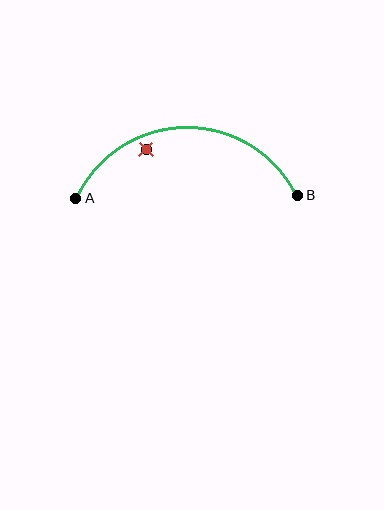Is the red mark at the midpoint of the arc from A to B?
No — the red mark does not lie on the arc at all. It sits slightly inside the curve.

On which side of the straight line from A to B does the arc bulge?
The arc bulges above the straight line connecting A and B.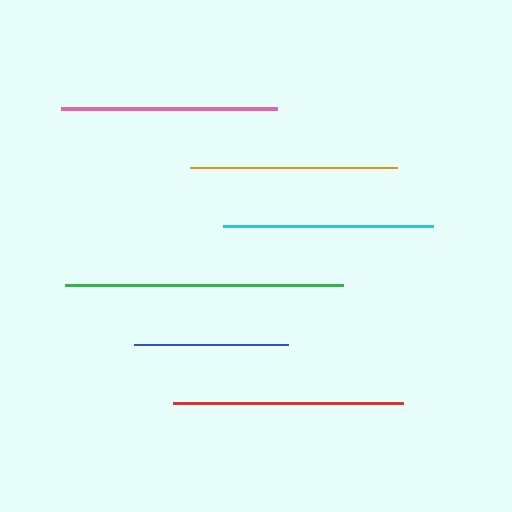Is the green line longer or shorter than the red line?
The green line is longer than the red line.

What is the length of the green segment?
The green segment is approximately 278 pixels long.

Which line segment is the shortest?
The blue line is the shortest at approximately 154 pixels.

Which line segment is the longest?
The green line is the longest at approximately 278 pixels.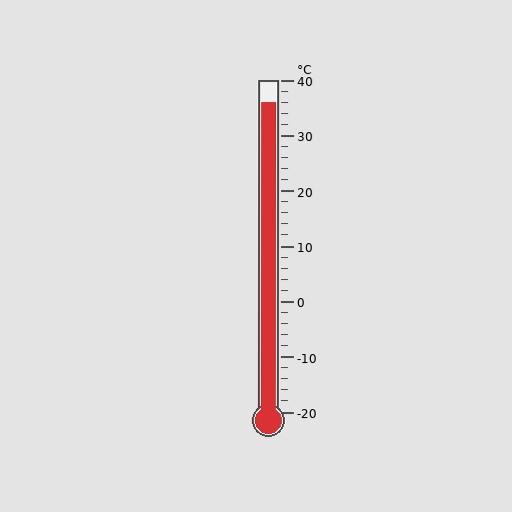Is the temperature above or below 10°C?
The temperature is above 10°C.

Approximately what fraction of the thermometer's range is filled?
The thermometer is filled to approximately 95% of its range.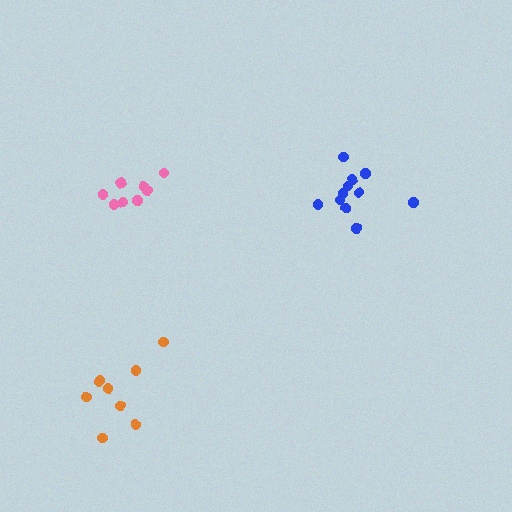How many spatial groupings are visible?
There are 3 spatial groupings.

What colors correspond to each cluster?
The clusters are colored: blue, orange, pink.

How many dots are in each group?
Group 1: 11 dots, Group 2: 9 dots, Group 3: 8 dots (28 total).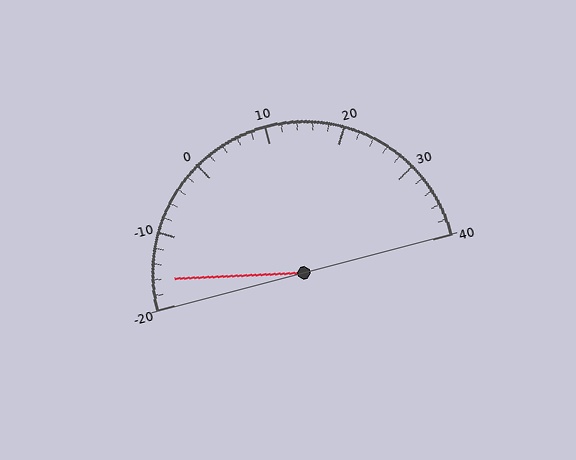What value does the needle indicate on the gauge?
The needle indicates approximately -16.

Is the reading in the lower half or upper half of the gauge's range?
The reading is in the lower half of the range (-20 to 40).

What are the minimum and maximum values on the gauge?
The gauge ranges from -20 to 40.